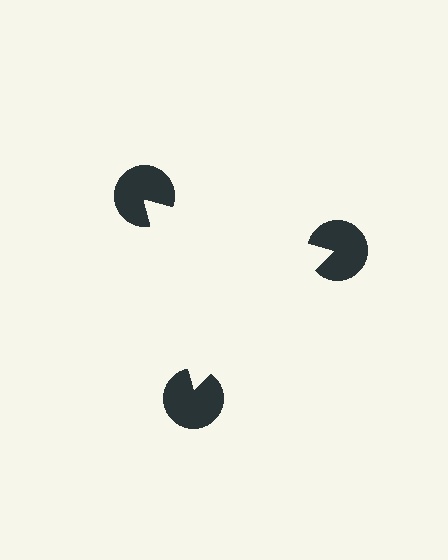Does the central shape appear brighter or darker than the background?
It typically appears slightly brighter than the background, even though no actual brightness change is drawn.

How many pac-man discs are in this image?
There are 3 — one at each vertex of the illusory triangle.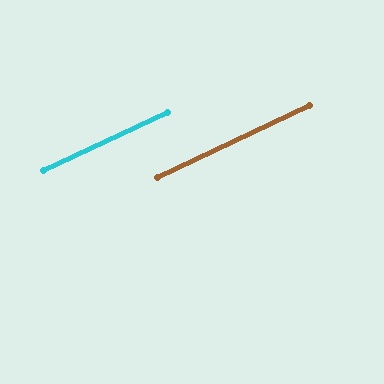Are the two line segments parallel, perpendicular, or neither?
Parallel — their directions differ by only 0.0°.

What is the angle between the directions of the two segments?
Approximately 0 degrees.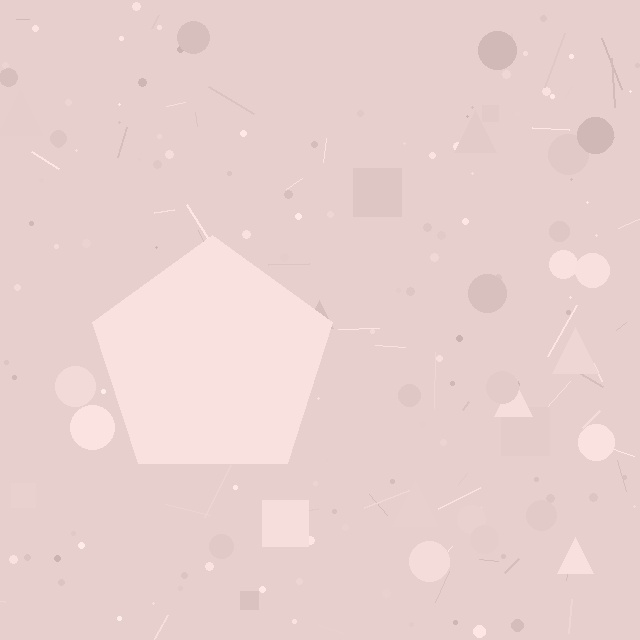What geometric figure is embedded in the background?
A pentagon is embedded in the background.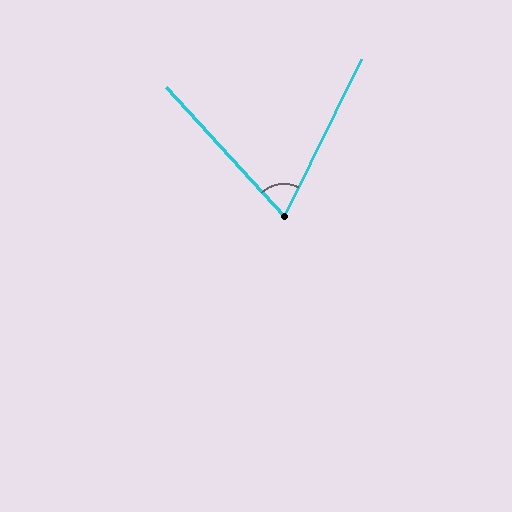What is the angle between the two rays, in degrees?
Approximately 69 degrees.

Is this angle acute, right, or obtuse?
It is acute.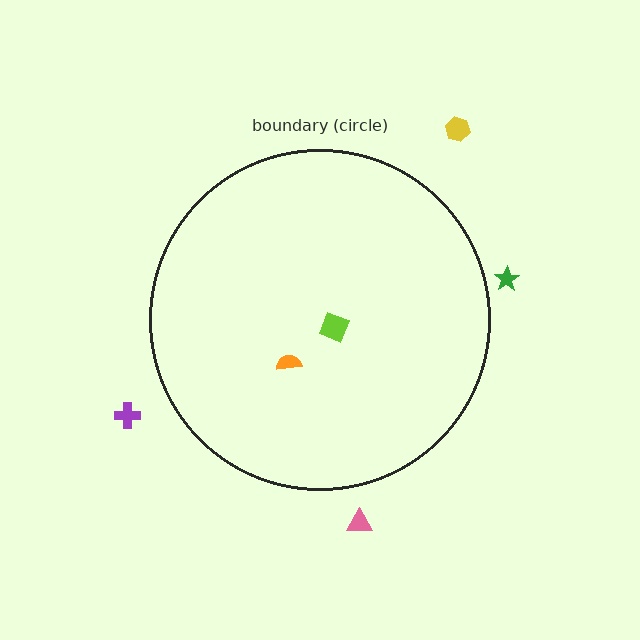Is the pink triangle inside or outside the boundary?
Outside.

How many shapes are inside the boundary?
2 inside, 4 outside.